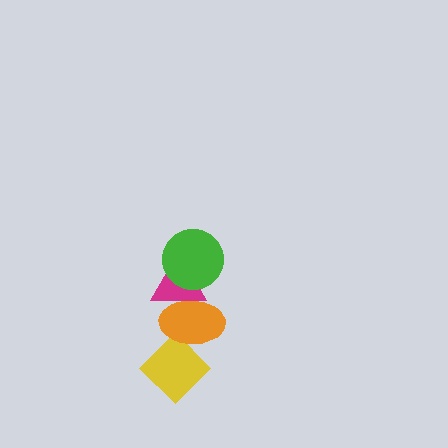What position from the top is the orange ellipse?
The orange ellipse is 3rd from the top.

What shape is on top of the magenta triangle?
The green circle is on top of the magenta triangle.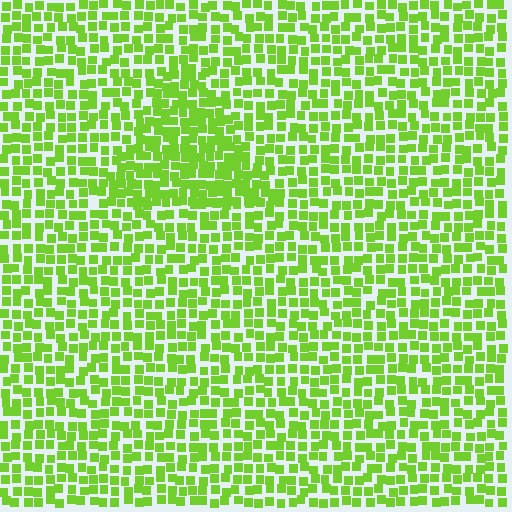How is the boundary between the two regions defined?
The boundary is defined by a change in element density (approximately 1.5x ratio). All elements are the same color, size, and shape.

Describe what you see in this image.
The image contains small lime elements arranged at two different densities. A triangle-shaped region is visible where the elements are more densely packed than the surrounding area.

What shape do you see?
I see a triangle.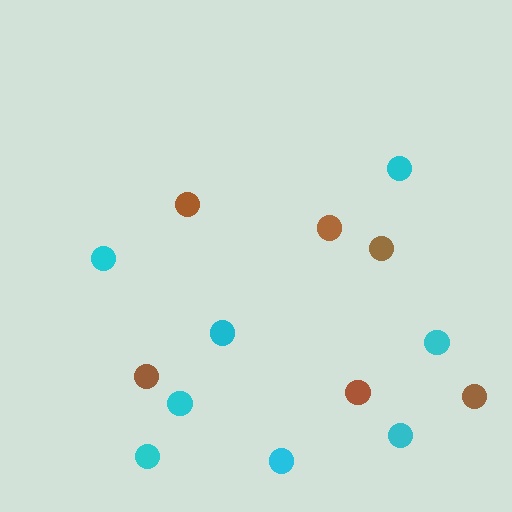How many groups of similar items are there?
There are 2 groups: one group of brown circles (6) and one group of cyan circles (8).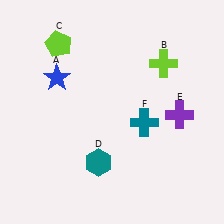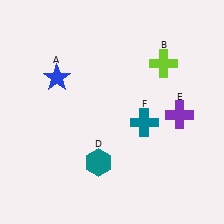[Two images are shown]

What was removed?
The lime pentagon (C) was removed in Image 2.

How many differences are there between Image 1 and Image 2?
There is 1 difference between the two images.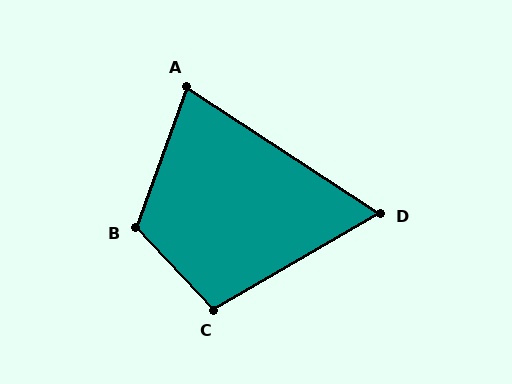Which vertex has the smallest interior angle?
D, at approximately 63 degrees.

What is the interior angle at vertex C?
Approximately 103 degrees (obtuse).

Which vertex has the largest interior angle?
B, at approximately 117 degrees.